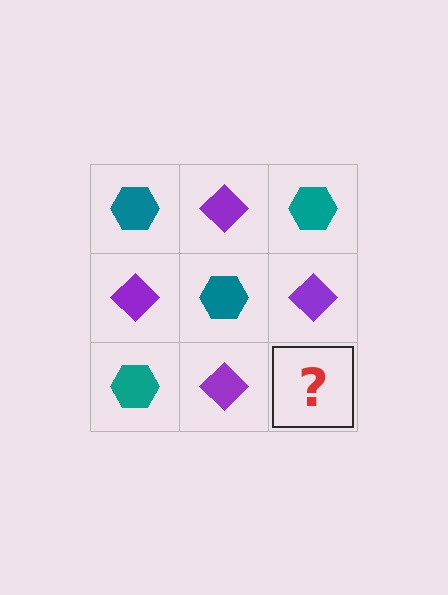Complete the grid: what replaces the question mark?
The question mark should be replaced with a teal hexagon.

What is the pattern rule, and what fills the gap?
The rule is that it alternates teal hexagon and purple diamond in a checkerboard pattern. The gap should be filled with a teal hexagon.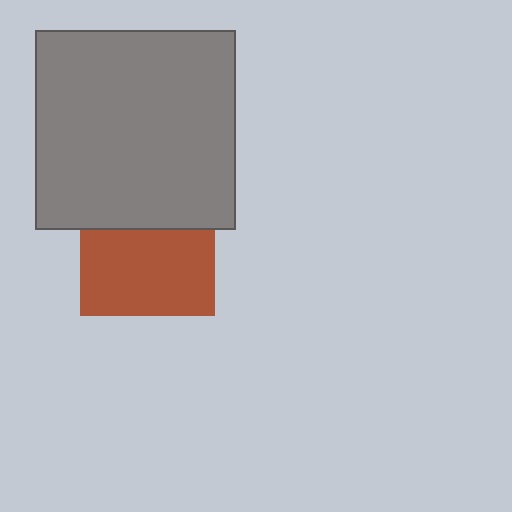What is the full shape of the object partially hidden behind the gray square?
The partially hidden object is a brown square.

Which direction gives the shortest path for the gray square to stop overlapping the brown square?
Moving up gives the shortest separation.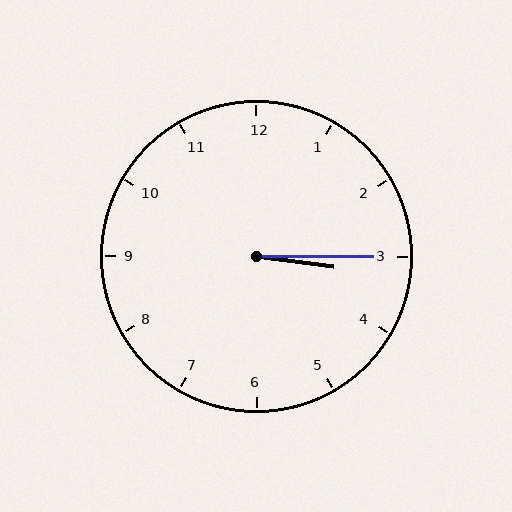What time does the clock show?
3:15.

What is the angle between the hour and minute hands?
Approximately 8 degrees.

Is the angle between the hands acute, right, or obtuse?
It is acute.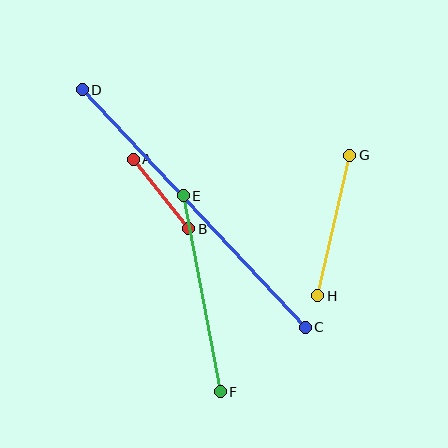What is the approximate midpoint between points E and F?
The midpoint is at approximately (202, 294) pixels.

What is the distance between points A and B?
The distance is approximately 89 pixels.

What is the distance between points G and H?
The distance is approximately 144 pixels.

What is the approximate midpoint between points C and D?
The midpoint is at approximately (194, 209) pixels.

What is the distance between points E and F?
The distance is approximately 199 pixels.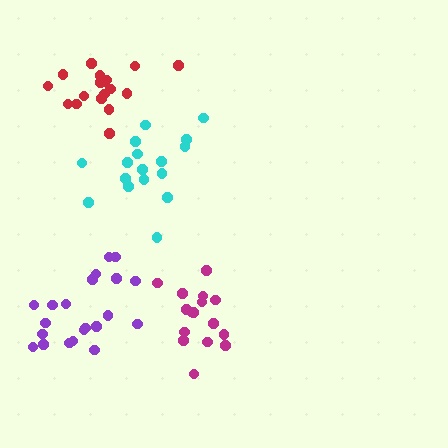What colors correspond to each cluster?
The clusters are colored: purple, cyan, magenta, red.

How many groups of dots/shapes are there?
There are 4 groups.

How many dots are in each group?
Group 1: 21 dots, Group 2: 17 dots, Group 3: 16 dots, Group 4: 18 dots (72 total).